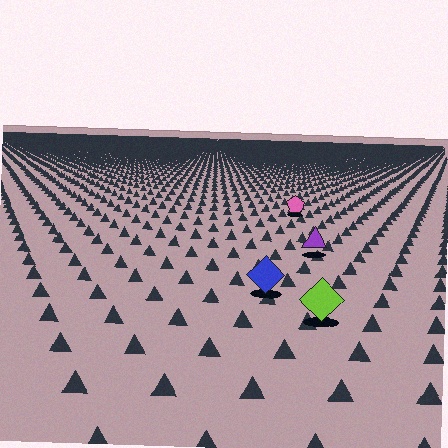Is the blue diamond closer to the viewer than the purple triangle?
Yes. The blue diamond is closer — you can tell from the texture gradient: the ground texture is coarser near it.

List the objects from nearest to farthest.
From nearest to farthest: the lime diamond, the blue diamond, the purple triangle, the pink pentagon.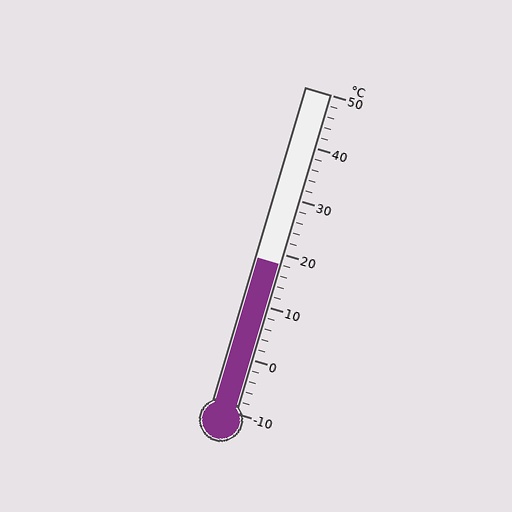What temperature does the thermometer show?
The thermometer shows approximately 18°C.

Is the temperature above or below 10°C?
The temperature is above 10°C.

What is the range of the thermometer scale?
The thermometer scale ranges from -10°C to 50°C.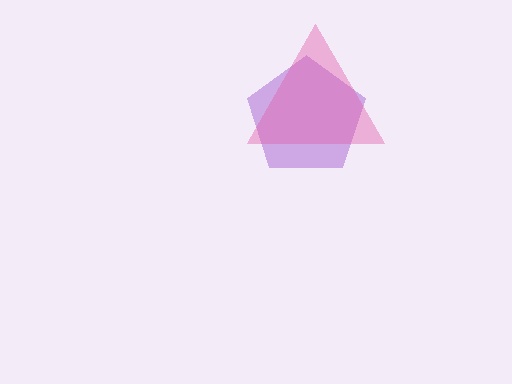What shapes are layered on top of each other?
The layered shapes are: a purple pentagon, a pink triangle.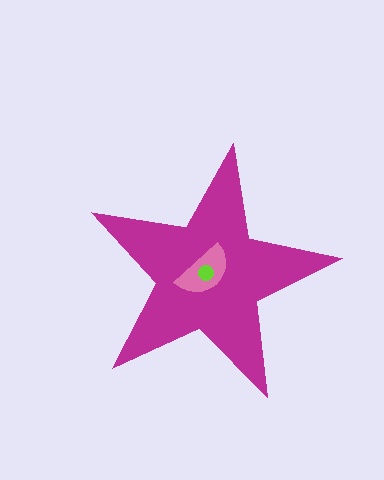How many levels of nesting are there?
3.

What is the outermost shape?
The magenta star.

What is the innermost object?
The lime circle.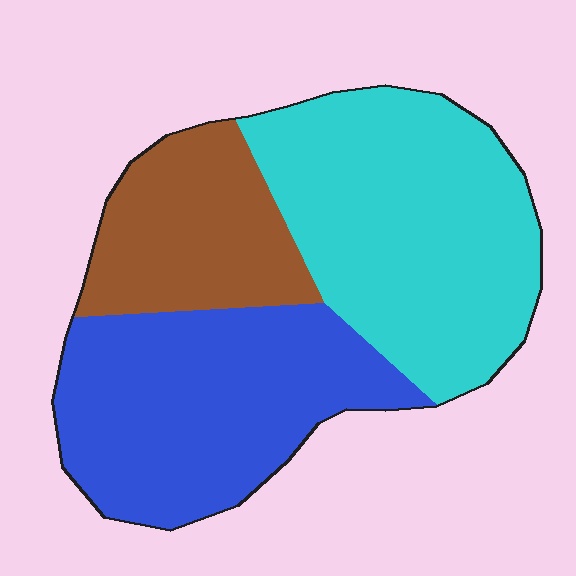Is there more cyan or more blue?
Cyan.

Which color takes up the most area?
Cyan, at roughly 40%.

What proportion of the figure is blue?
Blue covers 37% of the figure.